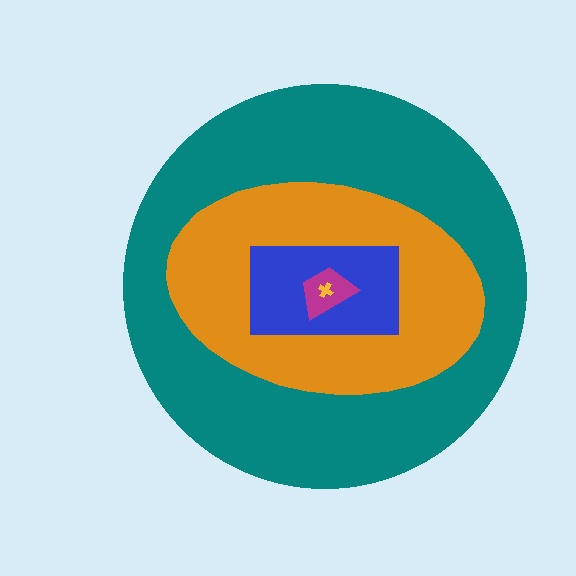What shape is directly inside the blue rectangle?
The magenta trapezoid.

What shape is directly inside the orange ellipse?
The blue rectangle.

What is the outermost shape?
The teal circle.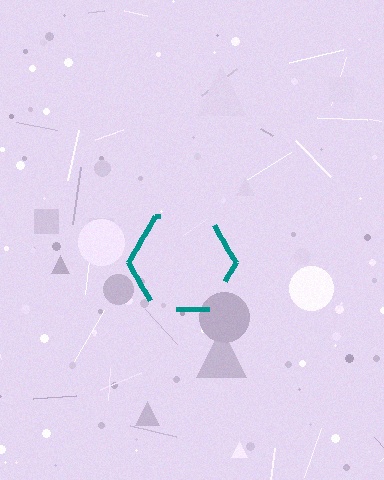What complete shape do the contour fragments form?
The contour fragments form a hexagon.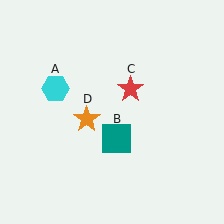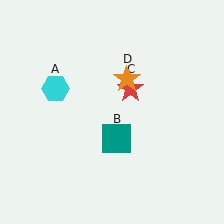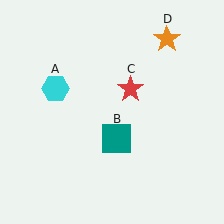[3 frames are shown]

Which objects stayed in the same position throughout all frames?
Cyan hexagon (object A) and teal square (object B) and red star (object C) remained stationary.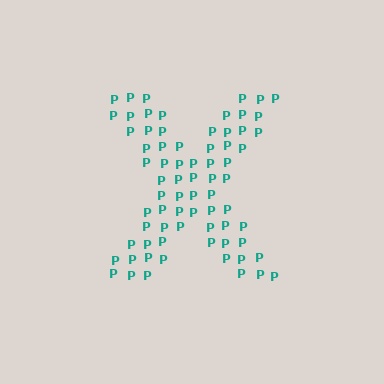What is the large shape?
The large shape is the letter X.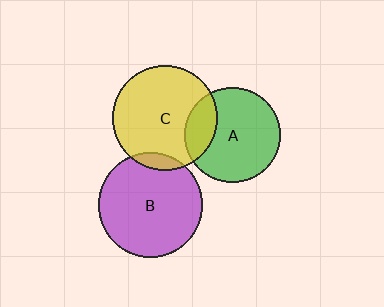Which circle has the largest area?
Circle C (yellow).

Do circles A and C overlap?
Yes.